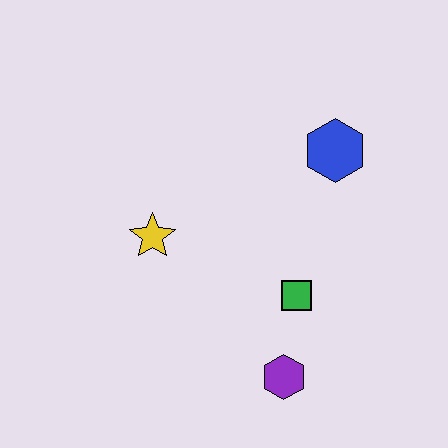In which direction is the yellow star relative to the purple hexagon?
The yellow star is above the purple hexagon.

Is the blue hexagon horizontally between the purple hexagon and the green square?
No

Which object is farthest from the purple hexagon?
The blue hexagon is farthest from the purple hexagon.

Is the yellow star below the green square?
No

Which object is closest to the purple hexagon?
The green square is closest to the purple hexagon.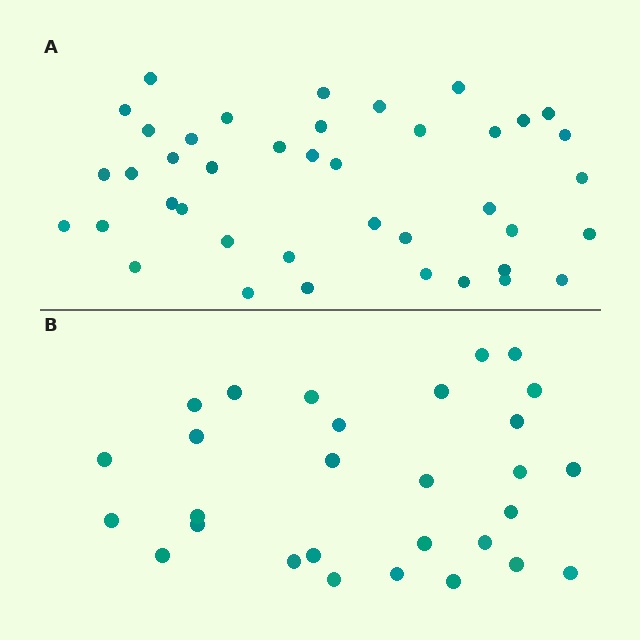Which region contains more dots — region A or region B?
Region A (the top region) has more dots.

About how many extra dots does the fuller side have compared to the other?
Region A has roughly 12 or so more dots than region B.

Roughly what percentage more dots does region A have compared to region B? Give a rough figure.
About 40% more.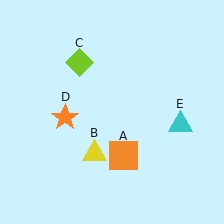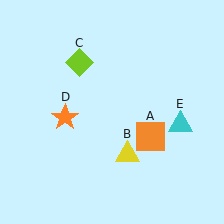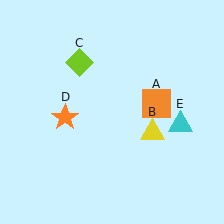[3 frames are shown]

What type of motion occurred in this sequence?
The orange square (object A), yellow triangle (object B) rotated counterclockwise around the center of the scene.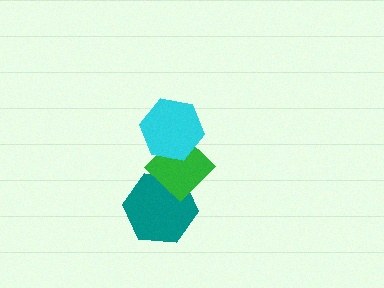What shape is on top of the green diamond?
The cyan hexagon is on top of the green diamond.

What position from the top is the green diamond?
The green diamond is 2nd from the top.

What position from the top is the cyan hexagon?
The cyan hexagon is 1st from the top.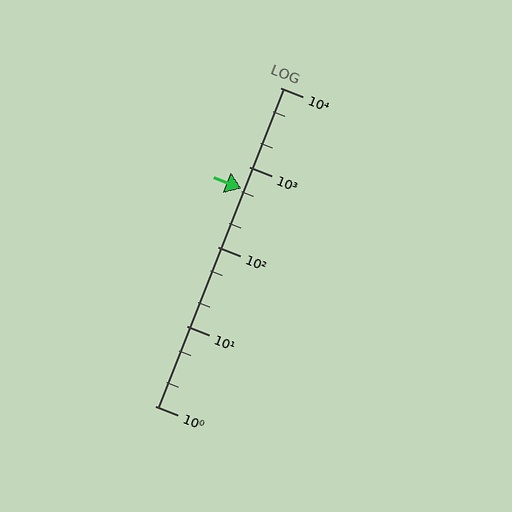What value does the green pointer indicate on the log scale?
The pointer indicates approximately 540.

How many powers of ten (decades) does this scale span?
The scale spans 4 decades, from 1 to 10000.